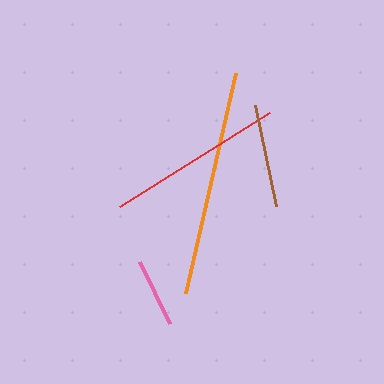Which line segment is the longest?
The orange line is the longest at approximately 225 pixels.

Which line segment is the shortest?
The pink line is the shortest at approximately 69 pixels.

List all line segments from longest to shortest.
From longest to shortest: orange, red, brown, pink.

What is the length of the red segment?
The red segment is approximately 177 pixels long.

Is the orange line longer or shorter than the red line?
The orange line is longer than the red line.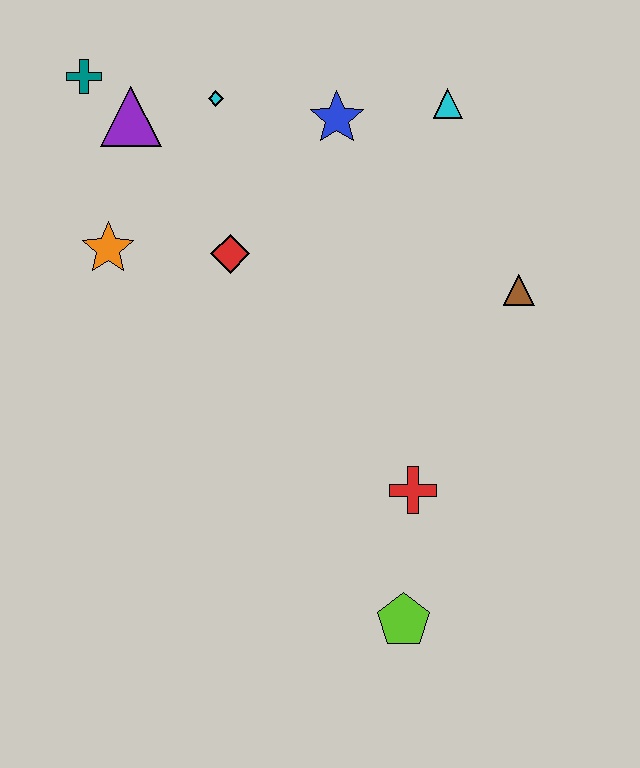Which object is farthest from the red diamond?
The lime pentagon is farthest from the red diamond.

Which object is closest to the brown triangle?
The cyan triangle is closest to the brown triangle.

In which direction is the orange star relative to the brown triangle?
The orange star is to the left of the brown triangle.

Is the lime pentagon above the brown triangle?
No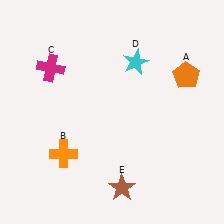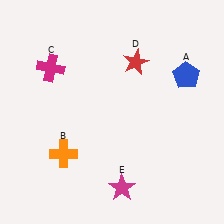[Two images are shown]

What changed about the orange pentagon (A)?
In Image 1, A is orange. In Image 2, it changed to blue.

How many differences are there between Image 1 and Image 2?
There are 3 differences between the two images.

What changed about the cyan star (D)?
In Image 1, D is cyan. In Image 2, it changed to red.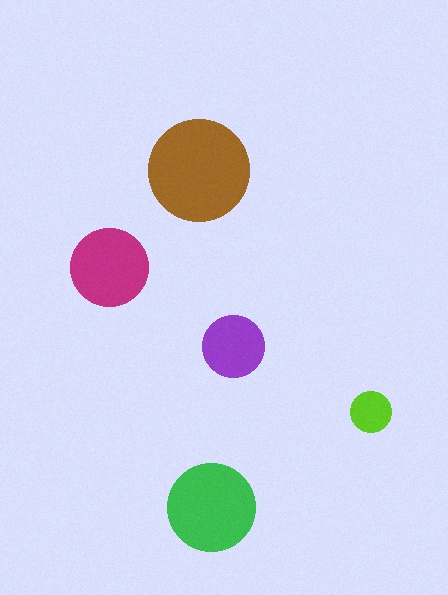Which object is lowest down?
The green circle is bottommost.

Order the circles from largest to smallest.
the brown one, the green one, the magenta one, the purple one, the lime one.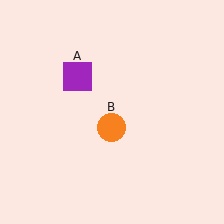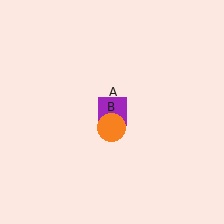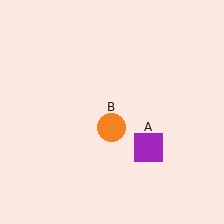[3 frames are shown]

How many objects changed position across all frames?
1 object changed position: purple square (object A).